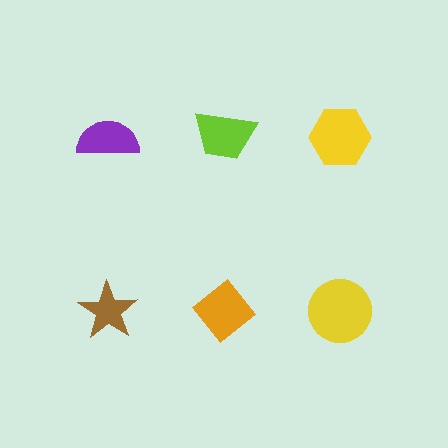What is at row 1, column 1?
A purple semicircle.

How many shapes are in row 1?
3 shapes.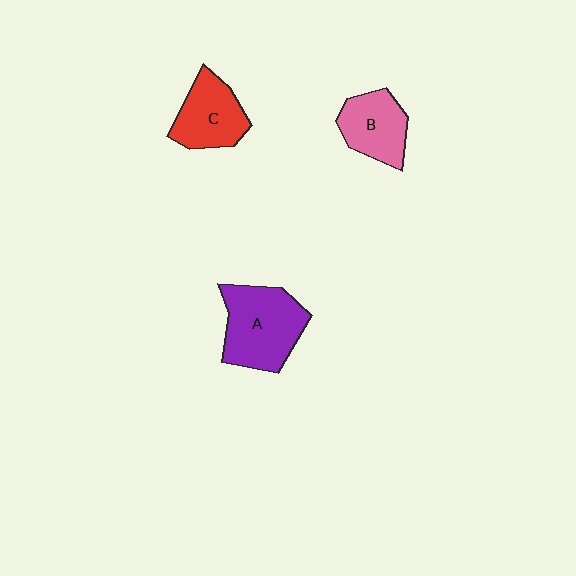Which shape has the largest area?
Shape A (purple).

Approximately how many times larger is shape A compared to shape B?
Approximately 1.5 times.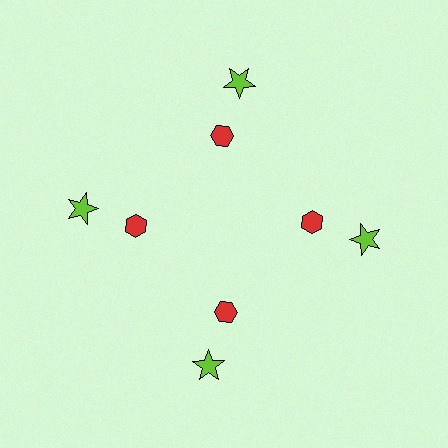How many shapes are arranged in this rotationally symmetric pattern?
There are 8 shapes, arranged in 4 groups of 2.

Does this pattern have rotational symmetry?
Yes, this pattern has 4-fold rotational symmetry. It looks the same after rotating 90 degrees around the center.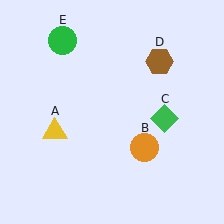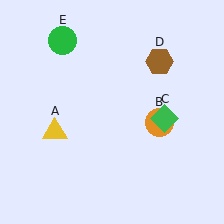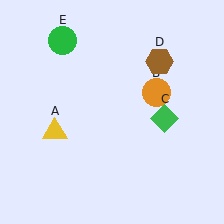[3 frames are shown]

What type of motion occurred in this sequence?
The orange circle (object B) rotated counterclockwise around the center of the scene.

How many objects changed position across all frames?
1 object changed position: orange circle (object B).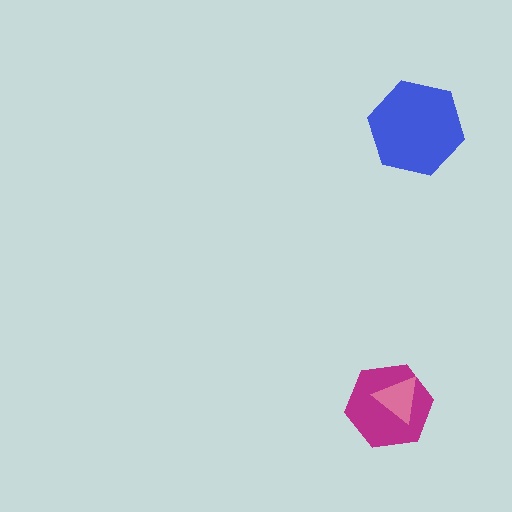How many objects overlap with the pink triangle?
1 object overlaps with the pink triangle.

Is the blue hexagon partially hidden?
No, no other shape covers it.